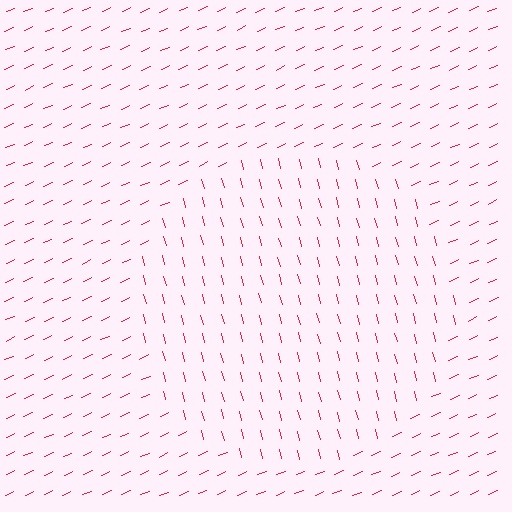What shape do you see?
I see a circle.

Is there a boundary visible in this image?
Yes, there is a texture boundary formed by a change in line orientation.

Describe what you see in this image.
The image is filled with small red line segments. A circle region in the image has lines oriented differently from the surrounding lines, creating a visible texture boundary.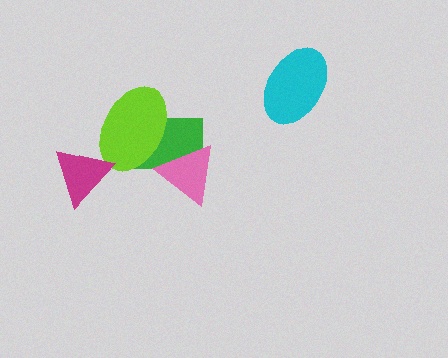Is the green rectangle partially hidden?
Yes, it is partially covered by another shape.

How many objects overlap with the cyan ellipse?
0 objects overlap with the cyan ellipse.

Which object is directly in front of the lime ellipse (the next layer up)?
The pink triangle is directly in front of the lime ellipse.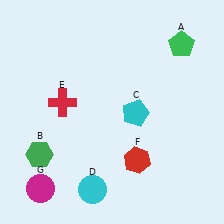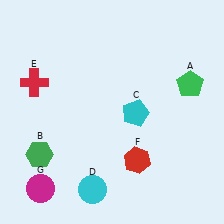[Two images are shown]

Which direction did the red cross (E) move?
The red cross (E) moved left.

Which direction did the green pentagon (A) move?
The green pentagon (A) moved down.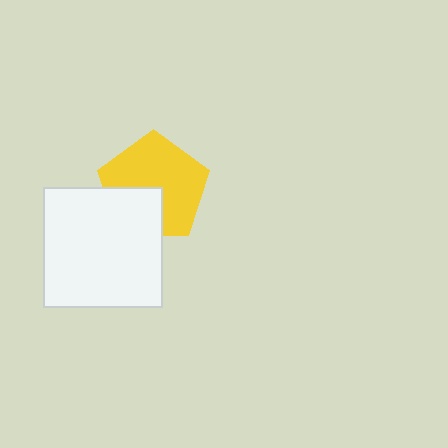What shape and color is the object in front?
The object in front is a white square.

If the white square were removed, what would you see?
You would see the complete yellow pentagon.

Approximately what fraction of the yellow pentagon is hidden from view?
Roughly 30% of the yellow pentagon is hidden behind the white square.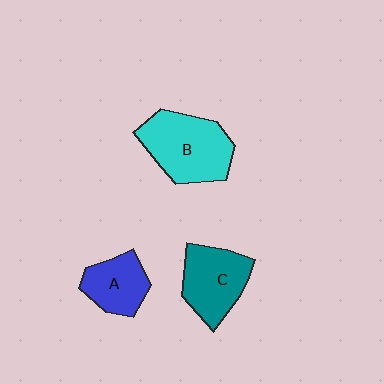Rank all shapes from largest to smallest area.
From largest to smallest: B (cyan), C (teal), A (blue).